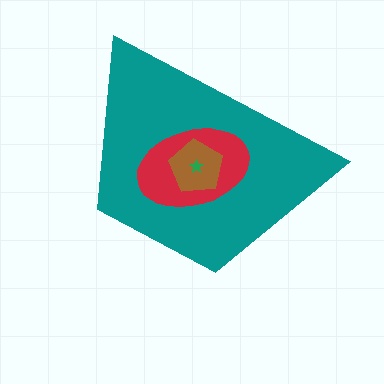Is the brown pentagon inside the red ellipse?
Yes.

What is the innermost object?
The green star.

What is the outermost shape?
The teal trapezoid.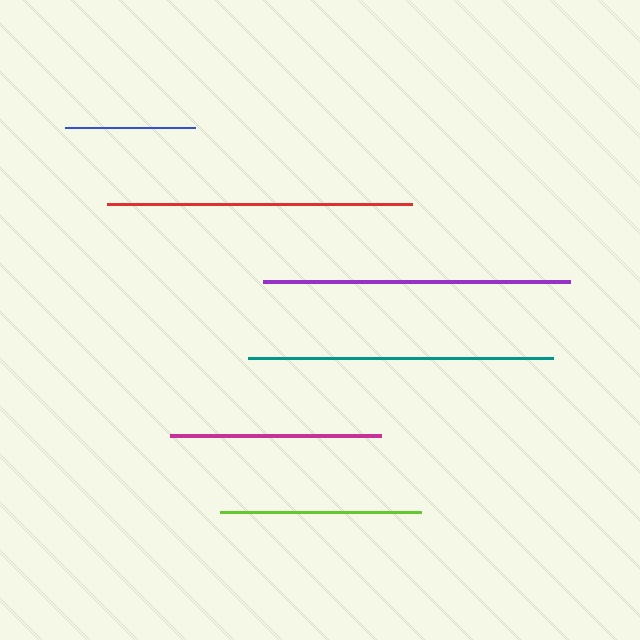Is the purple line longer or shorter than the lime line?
The purple line is longer than the lime line.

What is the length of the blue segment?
The blue segment is approximately 129 pixels long.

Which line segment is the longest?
The purple line is the longest at approximately 307 pixels.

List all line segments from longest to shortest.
From longest to shortest: purple, red, teal, magenta, lime, blue.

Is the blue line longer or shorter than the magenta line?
The magenta line is longer than the blue line.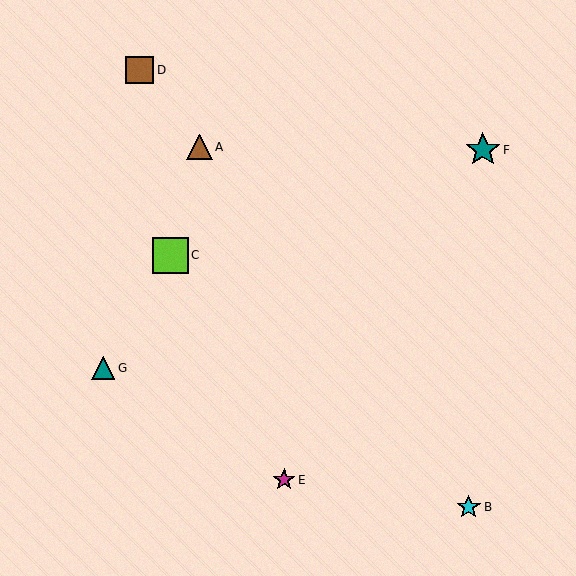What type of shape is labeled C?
Shape C is a lime square.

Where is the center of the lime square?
The center of the lime square is at (170, 255).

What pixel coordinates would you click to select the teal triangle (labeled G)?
Click at (103, 368) to select the teal triangle G.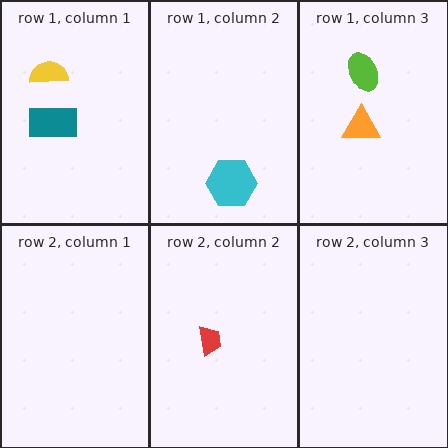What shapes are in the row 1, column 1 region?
The teal rectangle, the yellow semicircle.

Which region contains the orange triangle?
The row 1, column 3 region.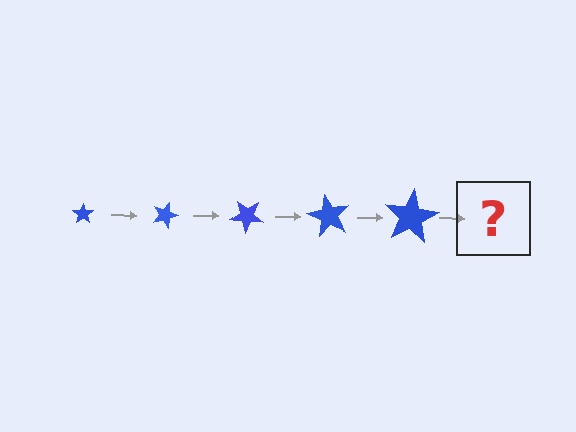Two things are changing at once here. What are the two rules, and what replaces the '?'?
The two rules are that the star grows larger each step and it rotates 20 degrees each step. The '?' should be a star, larger than the previous one and rotated 100 degrees from the start.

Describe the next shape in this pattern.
It should be a star, larger than the previous one and rotated 100 degrees from the start.